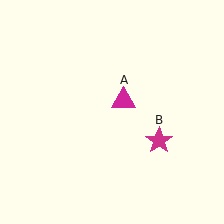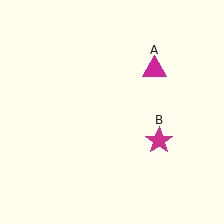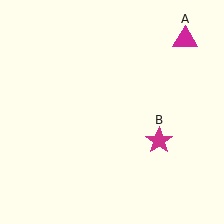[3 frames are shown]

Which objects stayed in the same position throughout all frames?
Magenta star (object B) remained stationary.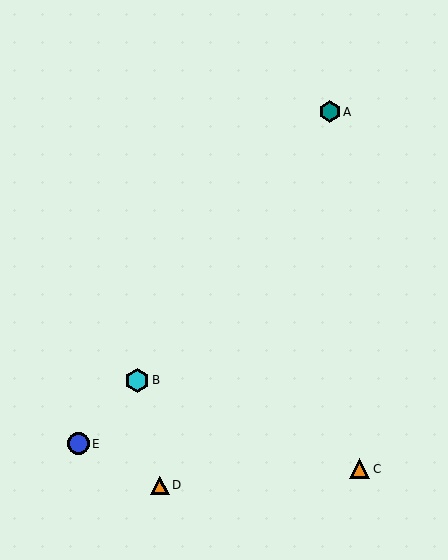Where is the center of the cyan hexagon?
The center of the cyan hexagon is at (137, 380).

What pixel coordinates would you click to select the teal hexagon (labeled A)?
Click at (330, 112) to select the teal hexagon A.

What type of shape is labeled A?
Shape A is a teal hexagon.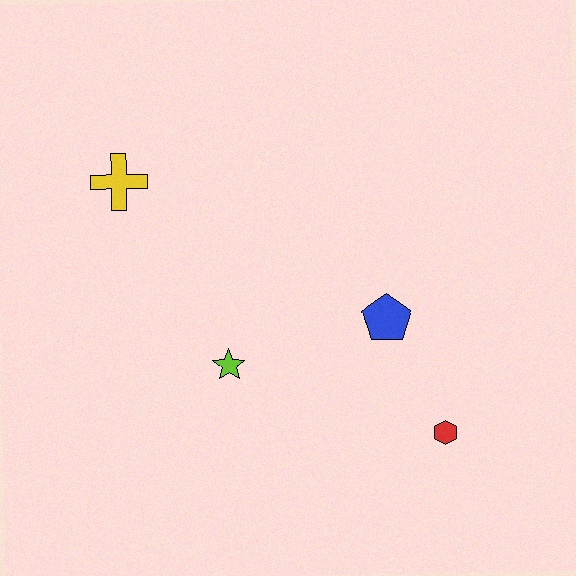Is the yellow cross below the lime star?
No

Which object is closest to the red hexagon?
The blue pentagon is closest to the red hexagon.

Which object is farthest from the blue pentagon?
The yellow cross is farthest from the blue pentagon.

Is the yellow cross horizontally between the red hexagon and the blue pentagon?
No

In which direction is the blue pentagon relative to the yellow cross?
The blue pentagon is to the right of the yellow cross.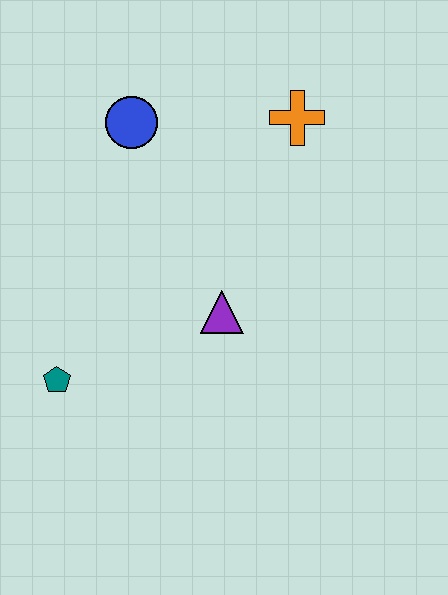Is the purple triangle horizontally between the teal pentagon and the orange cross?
Yes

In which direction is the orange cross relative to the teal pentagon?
The orange cross is above the teal pentagon.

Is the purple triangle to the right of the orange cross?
No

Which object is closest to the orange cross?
The blue circle is closest to the orange cross.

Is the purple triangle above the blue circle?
No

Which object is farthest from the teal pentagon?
The orange cross is farthest from the teal pentagon.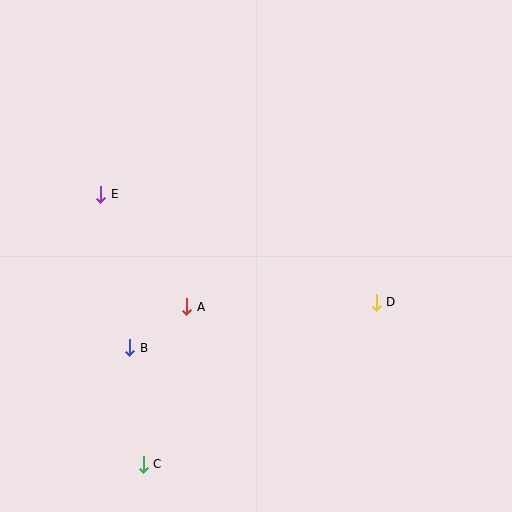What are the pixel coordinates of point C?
Point C is at (143, 464).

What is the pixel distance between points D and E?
The distance between D and E is 296 pixels.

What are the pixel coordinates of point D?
Point D is at (376, 302).